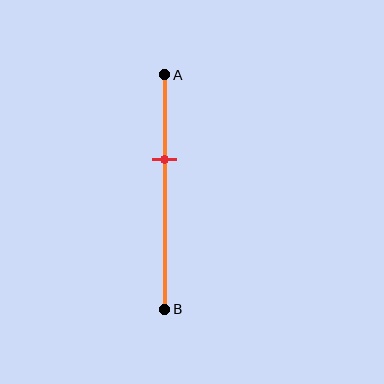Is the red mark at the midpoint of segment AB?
No, the mark is at about 35% from A, not at the 50% midpoint.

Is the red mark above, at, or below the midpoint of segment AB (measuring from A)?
The red mark is above the midpoint of segment AB.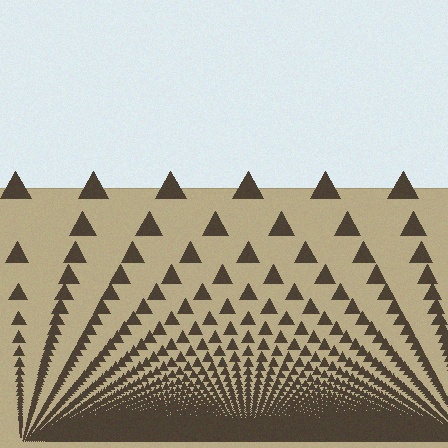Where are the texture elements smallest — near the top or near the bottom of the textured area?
Near the bottom.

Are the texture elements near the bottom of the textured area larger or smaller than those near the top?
Smaller. The gradient is inverted — elements near the bottom are smaller and denser.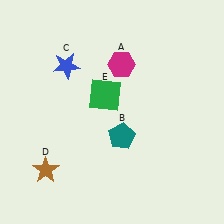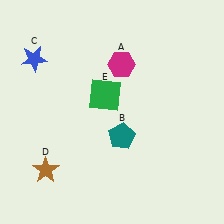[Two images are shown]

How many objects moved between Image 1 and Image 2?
1 object moved between the two images.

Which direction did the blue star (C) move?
The blue star (C) moved left.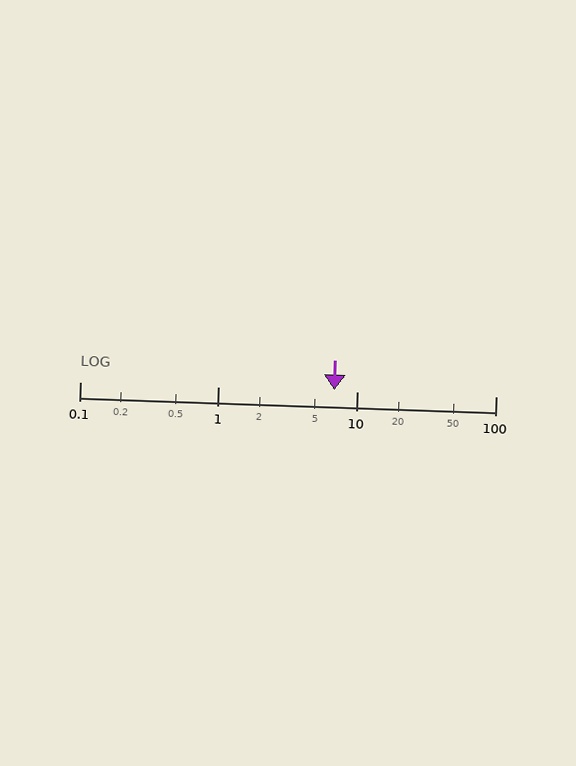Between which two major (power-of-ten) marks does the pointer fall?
The pointer is between 1 and 10.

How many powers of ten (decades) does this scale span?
The scale spans 3 decades, from 0.1 to 100.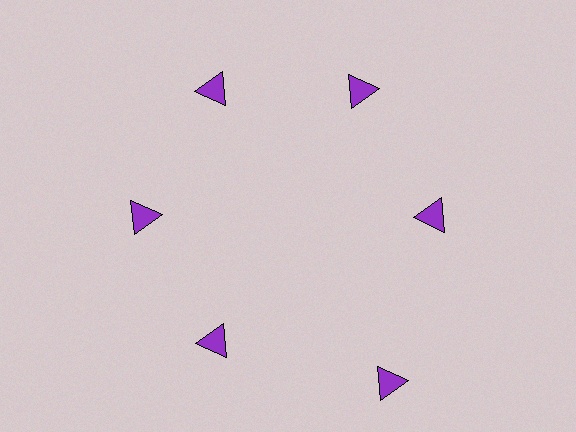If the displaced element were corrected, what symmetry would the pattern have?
It would have 6-fold rotational symmetry — the pattern would map onto itself every 60 degrees.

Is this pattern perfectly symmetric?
No. The 6 purple triangles are arranged in a ring, but one element near the 5 o'clock position is pushed outward from the center, breaking the 6-fold rotational symmetry.